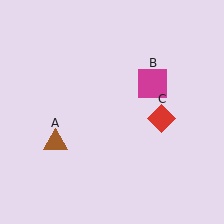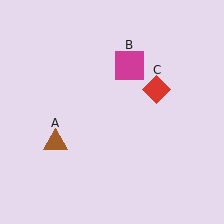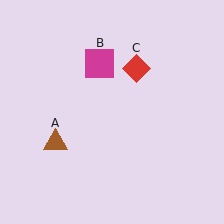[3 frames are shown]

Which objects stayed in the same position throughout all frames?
Brown triangle (object A) remained stationary.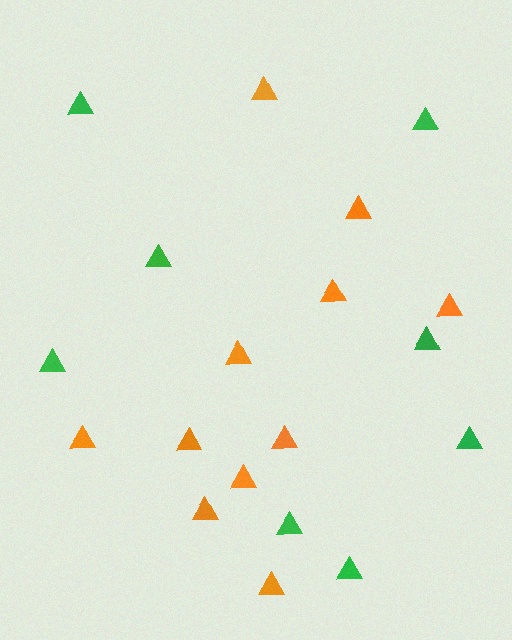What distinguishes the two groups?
There are 2 groups: one group of green triangles (8) and one group of orange triangles (11).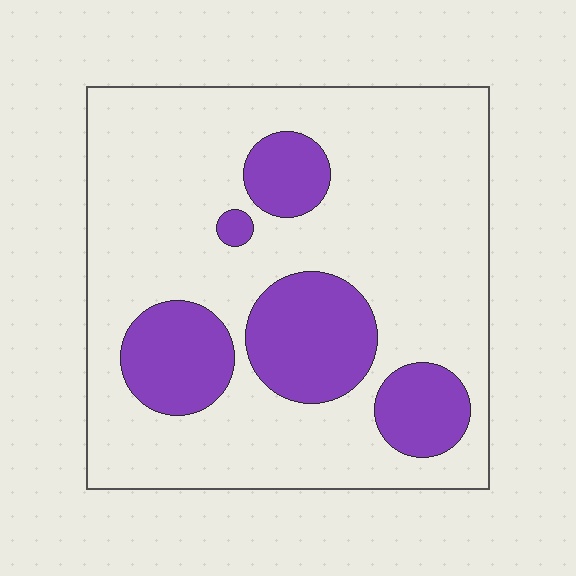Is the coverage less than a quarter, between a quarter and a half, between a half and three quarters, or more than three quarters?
Less than a quarter.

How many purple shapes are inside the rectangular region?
5.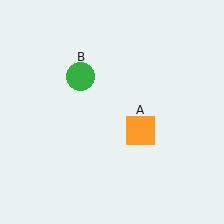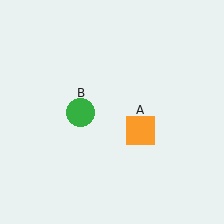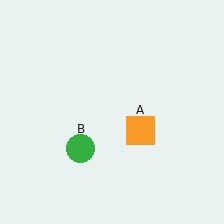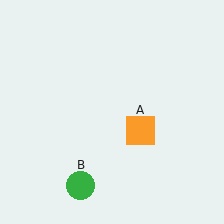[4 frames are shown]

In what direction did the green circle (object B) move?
The green circle (object B) moved down.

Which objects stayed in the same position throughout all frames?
Orange square (object A) remained stationary.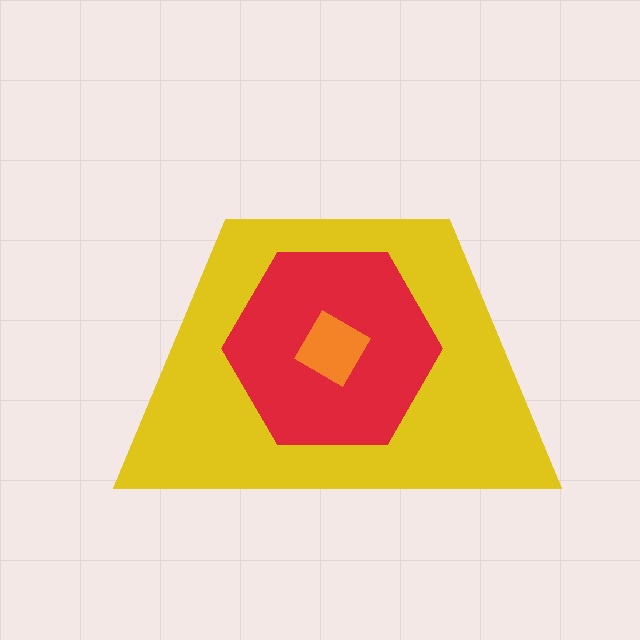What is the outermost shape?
The yellow trapezoid.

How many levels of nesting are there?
3.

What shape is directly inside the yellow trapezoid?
The red hexagon.